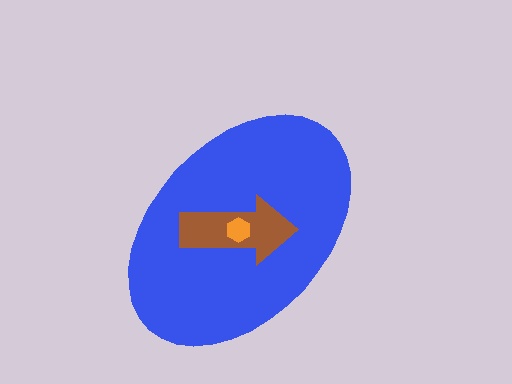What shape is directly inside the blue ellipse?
The brown arrow.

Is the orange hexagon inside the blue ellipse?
Yes.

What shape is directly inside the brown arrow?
The orange hexagon.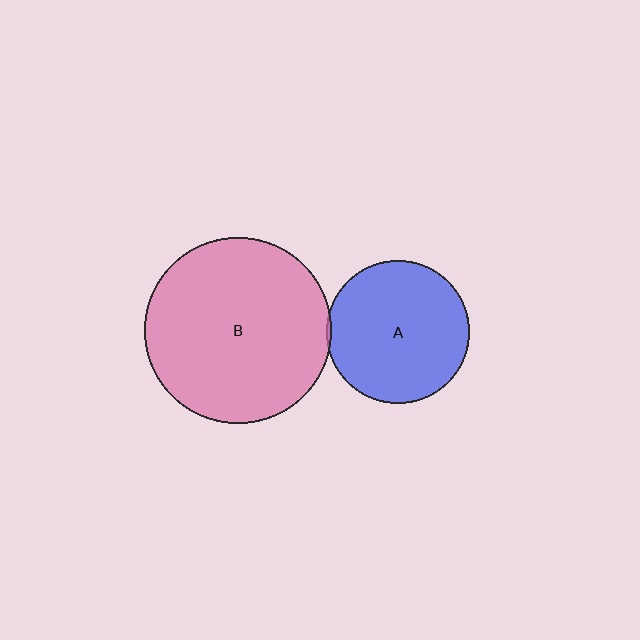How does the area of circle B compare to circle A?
Approximately 1.7 times.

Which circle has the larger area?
Circle B (pink).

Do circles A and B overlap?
Yes.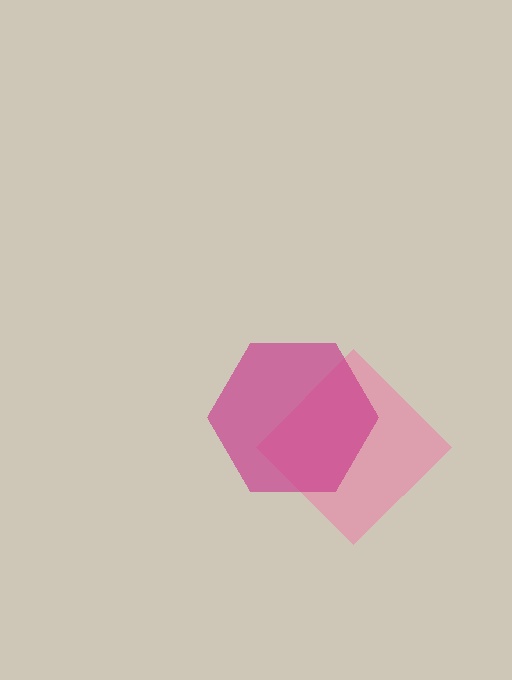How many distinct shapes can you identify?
There are 2 distinct shapes: a pink diamond, a magenta hexagon.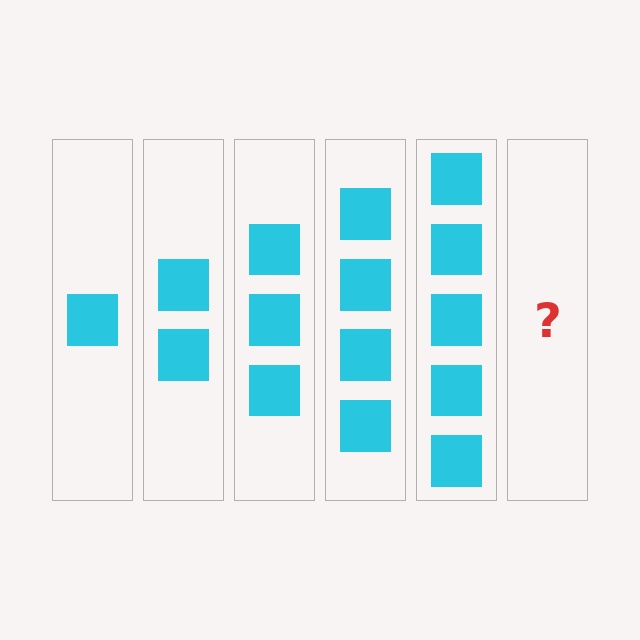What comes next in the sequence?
The next element should be 6 squares.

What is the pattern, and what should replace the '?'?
The pattern is that each step adds one more square. The '?' should be 6 squares.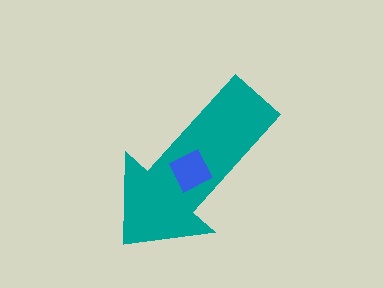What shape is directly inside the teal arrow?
The blue diamond.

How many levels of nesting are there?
2.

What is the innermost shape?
The blue diamond.